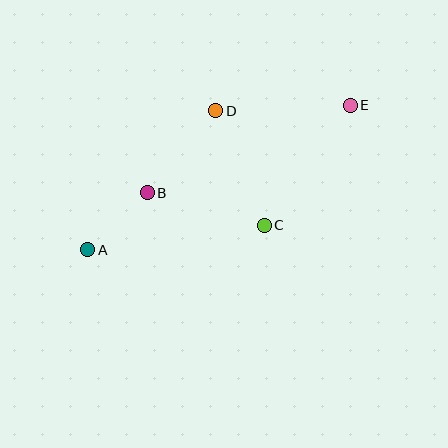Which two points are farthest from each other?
Points A and E are farthest from each other.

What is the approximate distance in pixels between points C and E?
The distance between C and E is approximately 147 pixels.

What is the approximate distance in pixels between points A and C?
The distance between A and C is approximately 178 pixels.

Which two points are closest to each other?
Points A and B are closest to each other.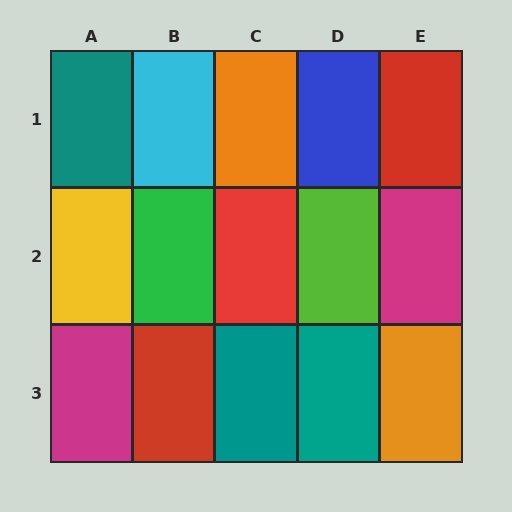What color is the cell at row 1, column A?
Teal.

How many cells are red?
3 cells are red.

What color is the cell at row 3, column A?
Magenta.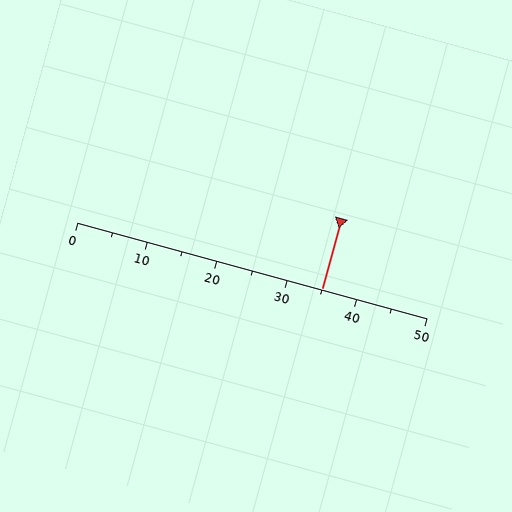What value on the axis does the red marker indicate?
The marker indicates approximately 35.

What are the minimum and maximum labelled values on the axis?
The axis runs from 0 to 50.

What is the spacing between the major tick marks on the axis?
The major ticks are spaced 10 apart.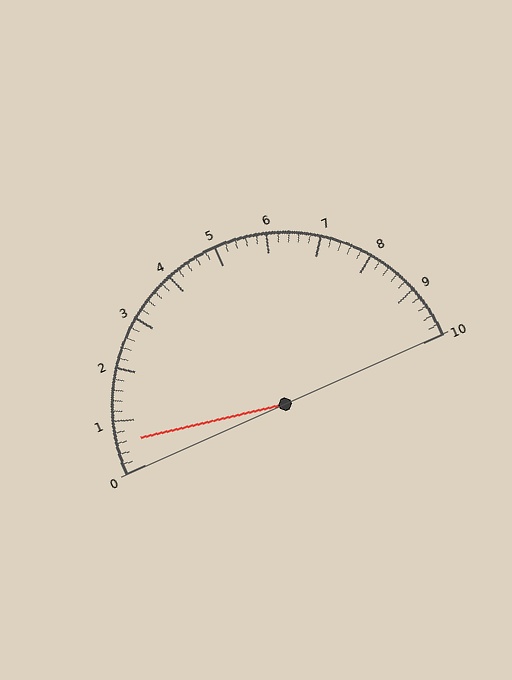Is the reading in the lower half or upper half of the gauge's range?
The reading is in the lower half of the range (0 to 10).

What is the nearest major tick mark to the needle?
The nearest major tick mark is 1.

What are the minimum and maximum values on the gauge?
The gauge ranges from 0 to 10.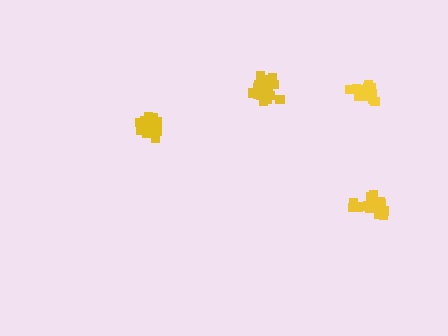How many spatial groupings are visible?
There are 4 spatial groupings.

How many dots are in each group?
Group 1: 17 dots, Group 2: 19 dots, Group 3: 18 dots, Group 4: 17 dots (71 total).